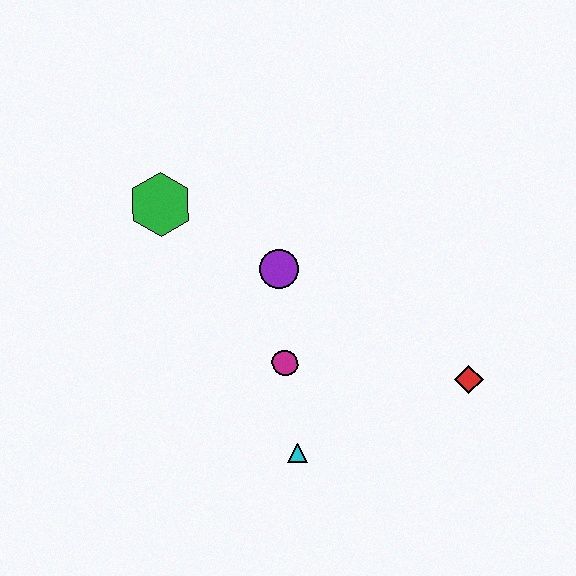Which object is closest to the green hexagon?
The purple circle is closest to the green hexagon.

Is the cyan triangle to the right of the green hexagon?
Yes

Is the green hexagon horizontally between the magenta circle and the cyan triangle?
No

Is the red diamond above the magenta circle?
No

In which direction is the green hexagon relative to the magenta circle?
The green hexagon is above the magenta circle.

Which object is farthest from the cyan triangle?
The green hexagon is farthest from the cyan triangle.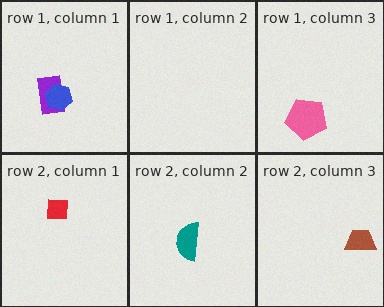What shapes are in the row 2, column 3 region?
The brown trapezoid.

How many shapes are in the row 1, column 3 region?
1.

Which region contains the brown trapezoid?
The row 2, column 3 region.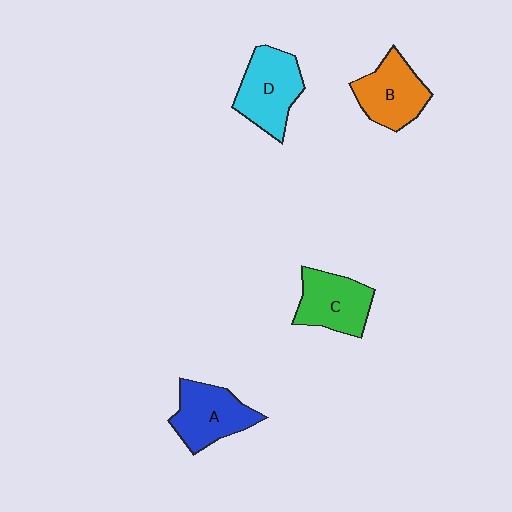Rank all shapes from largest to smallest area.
From largest to smallest: D (cyan), A (blue), B (orange), C (green).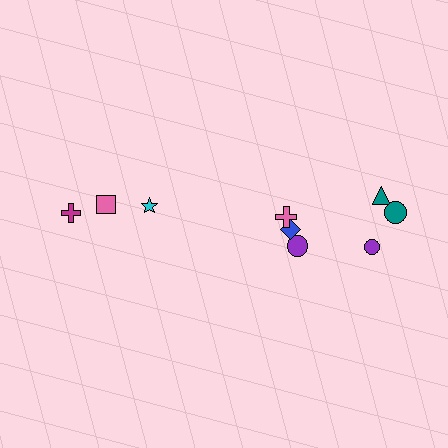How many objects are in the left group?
There are 3 objects.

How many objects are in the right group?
There are 6 objects.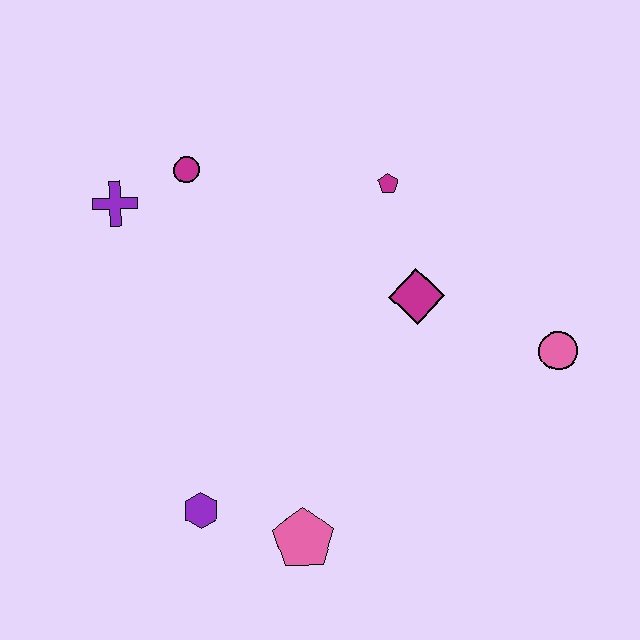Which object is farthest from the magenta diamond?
The purple cross is farthest from the magenta diamond.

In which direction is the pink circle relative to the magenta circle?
The pink circle is to the right of the magenta circle.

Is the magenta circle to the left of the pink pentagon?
Yes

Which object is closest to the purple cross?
The magenta circle is closest to the purple cross.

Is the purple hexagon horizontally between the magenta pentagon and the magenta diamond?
No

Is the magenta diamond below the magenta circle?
Yes